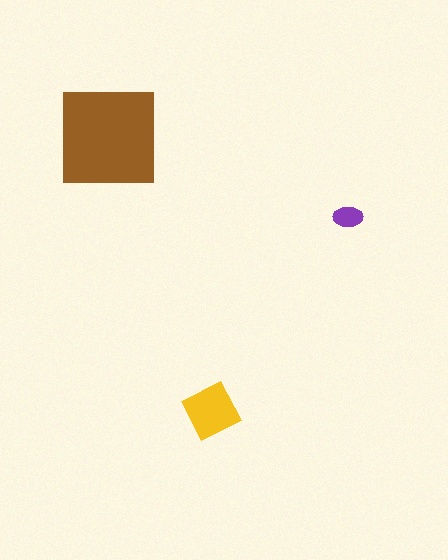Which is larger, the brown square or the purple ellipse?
The brown square.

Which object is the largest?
The brown square.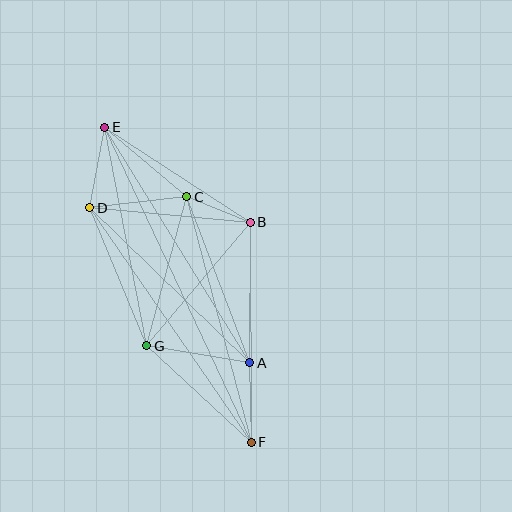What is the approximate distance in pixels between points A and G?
The distance between A and G is approximately 104 pixels.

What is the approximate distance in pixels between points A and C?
The distance between A and C is approximately 178 pixels.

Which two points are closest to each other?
Points B and C are closest to each other.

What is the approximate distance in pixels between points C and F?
The distance between C and F is approximately 254 pixels.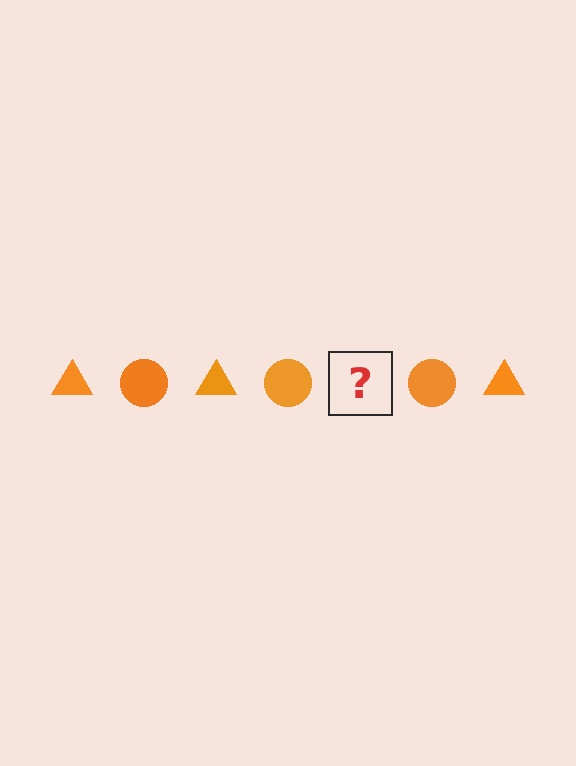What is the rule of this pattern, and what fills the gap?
The rule is that the pattern cycles through triangle, circle shapes in orange. The gap should be filled with an orange triangle.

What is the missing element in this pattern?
The missing element is an orange triangle.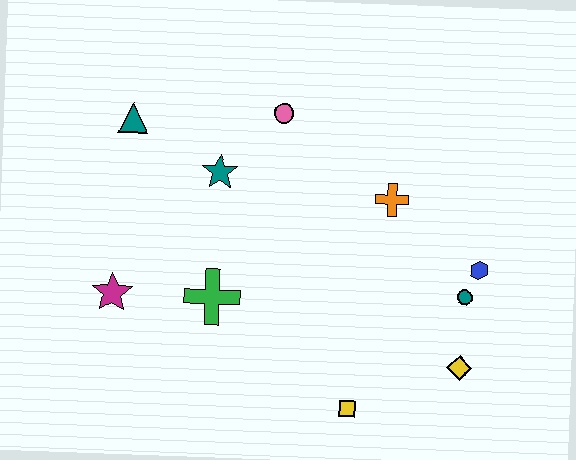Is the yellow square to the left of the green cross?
No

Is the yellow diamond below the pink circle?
Yes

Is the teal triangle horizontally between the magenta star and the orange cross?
Yes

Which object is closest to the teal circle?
The blue hexagon is closest to the teal circle.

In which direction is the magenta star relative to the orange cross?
The magenta star is to the left of the orange cross.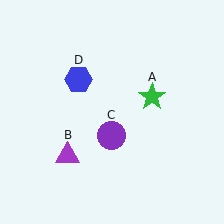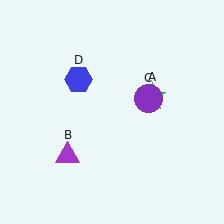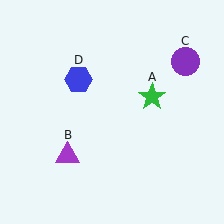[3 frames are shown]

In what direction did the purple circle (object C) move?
The purple circle (object C) moved up and to the right.